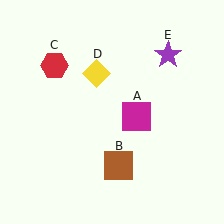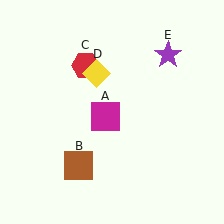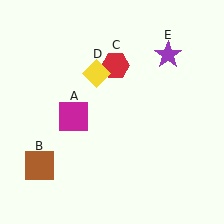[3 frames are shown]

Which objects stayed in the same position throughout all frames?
Yellow diamond (object D) and purple star (object E) remained stationary.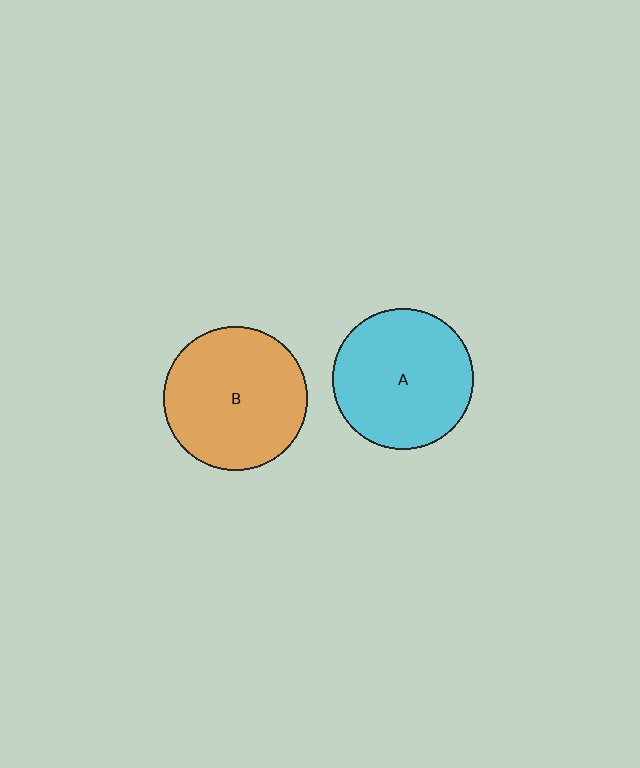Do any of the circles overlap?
No, none of the circles overlap.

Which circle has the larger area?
Circle B (orange).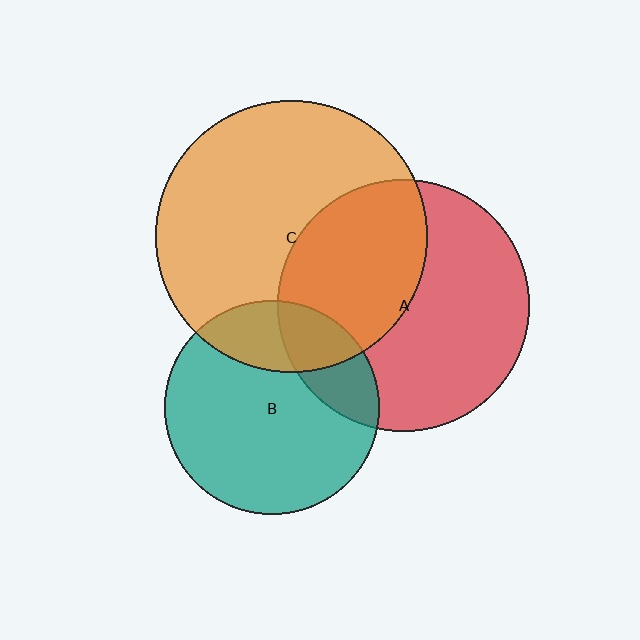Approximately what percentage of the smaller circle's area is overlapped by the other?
Approximately 40%.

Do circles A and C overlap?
Yes.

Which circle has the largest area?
Circle C (orange).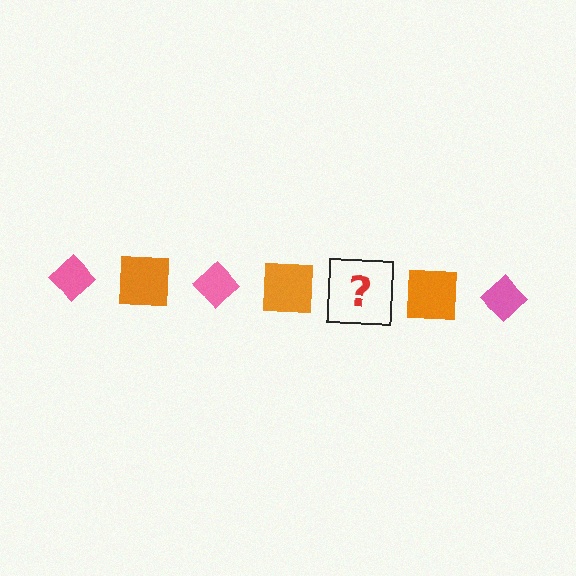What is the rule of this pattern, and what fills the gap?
The rule is that the pattern alternates between pink diamond and orange square. The gap should be filled with a pink diamond.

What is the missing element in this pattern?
The missing element is a pink diamond.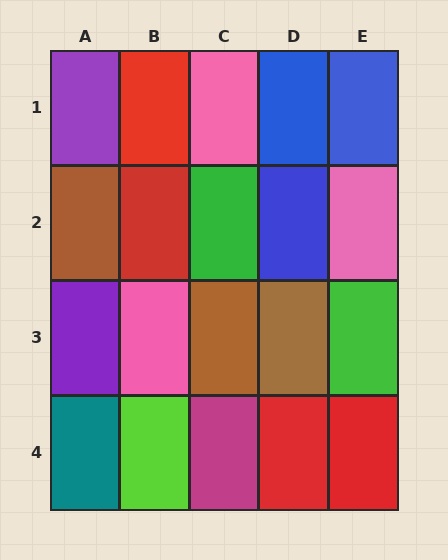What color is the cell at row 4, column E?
Red.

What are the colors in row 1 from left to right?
Purple, red, pink, blue, blue.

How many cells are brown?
3 cells are brown.